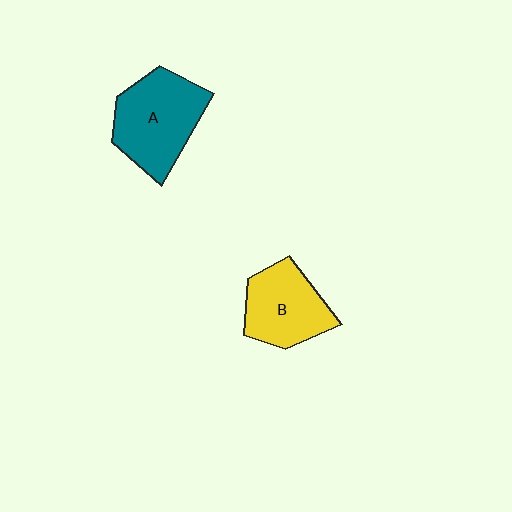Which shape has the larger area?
Shape A (teal).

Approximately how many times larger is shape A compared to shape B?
Approximately 1.2 times.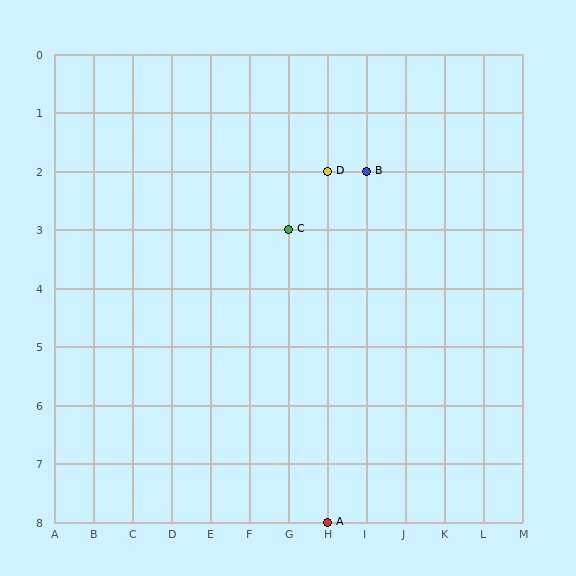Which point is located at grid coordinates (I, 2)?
Point B is at (I, 2).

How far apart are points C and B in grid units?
Points C and B are 2 columns and 1 row apart (about 2.2 grid units diagonally).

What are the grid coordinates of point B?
Point B is at grid coordinates (I, 2).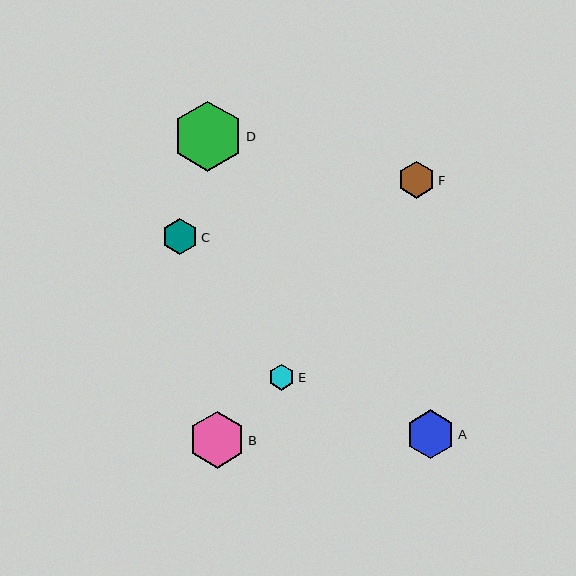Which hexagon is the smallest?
Hexagon E is the smallest with a size of approximately 26 pixels.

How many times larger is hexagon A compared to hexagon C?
Hexagon A is approximately 1.3 times the size of hexagon C.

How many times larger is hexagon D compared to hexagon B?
Hexagon D is approximately 1.2 times the size of hexagon B.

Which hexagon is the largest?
Hexagon D is the largest with a size of approximately 70 pixels.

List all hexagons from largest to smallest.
From largest to smallest: D, B, A, F, C, E.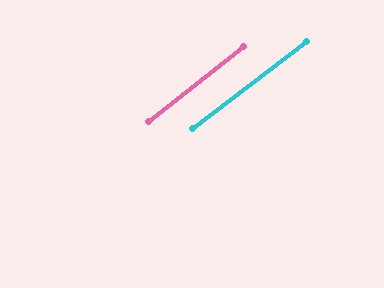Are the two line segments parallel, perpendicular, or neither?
Parallel — their directions differ by only 1.4°.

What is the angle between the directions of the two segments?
Approximately 1 degree.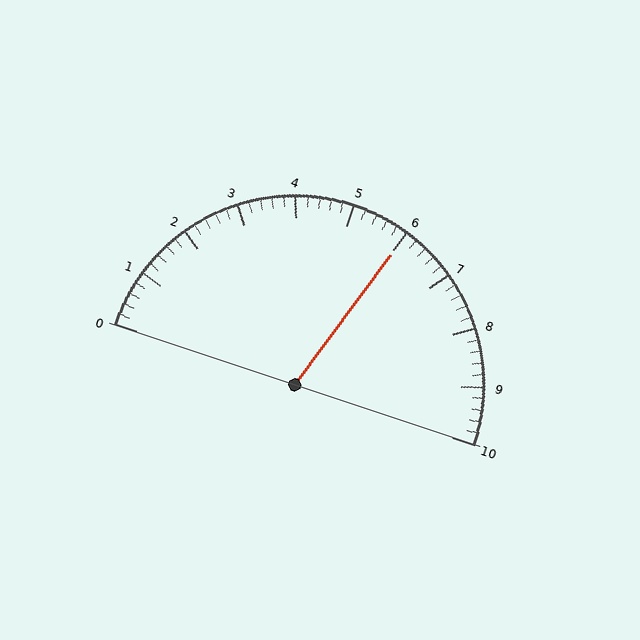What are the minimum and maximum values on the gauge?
The gauge ranges from 0 to 10.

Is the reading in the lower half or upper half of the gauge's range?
The reading is in the upper half of the range (0 to 10).